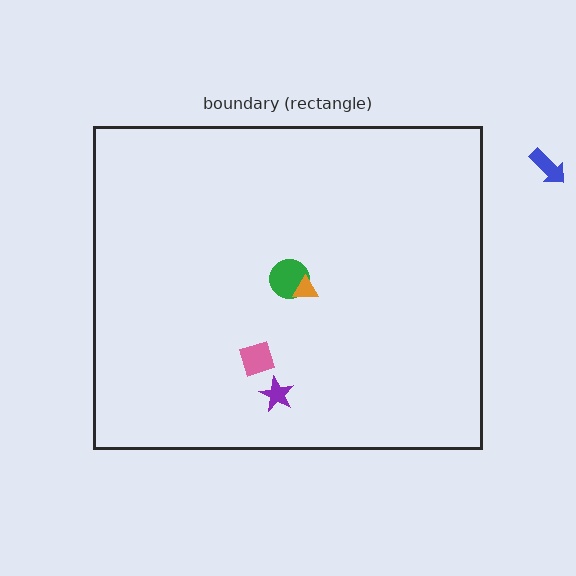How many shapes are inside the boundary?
4 inside, 1 outside.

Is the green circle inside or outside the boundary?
Inside.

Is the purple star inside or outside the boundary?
Inside.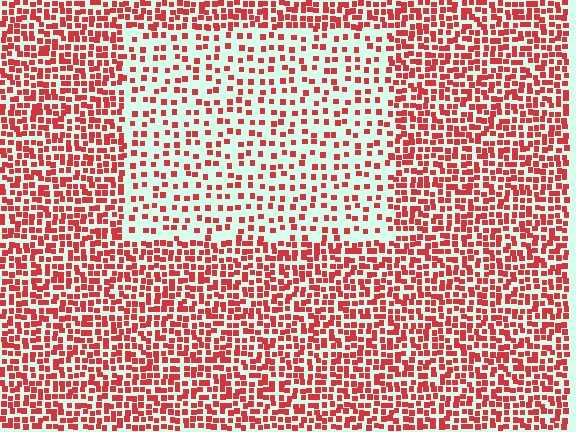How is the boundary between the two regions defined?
The boundary is defined by a change in element density (approximately 2.1x ratio). All elements are the same color, size, and shape.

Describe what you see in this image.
The image contains small red elements arranged at two different densities. A rectangle-shaped region is visible where the elements are less densely packed than the surrounding area.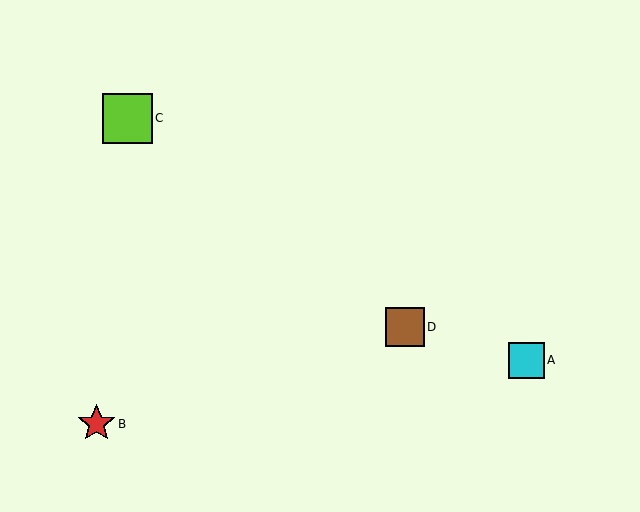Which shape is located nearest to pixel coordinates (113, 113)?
The lime square (labeled C) at (127, 118) is nearest to that location.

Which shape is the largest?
The lime square (labeled C) is the largest.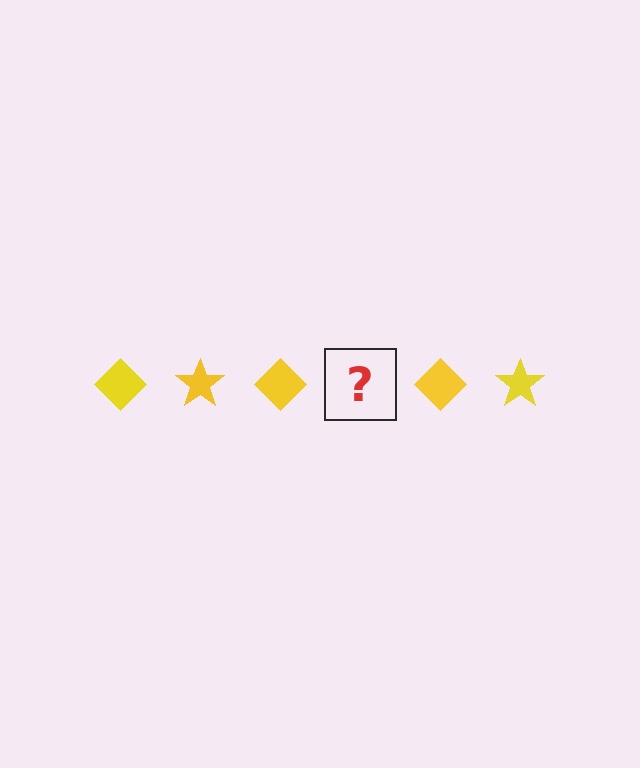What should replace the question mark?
The question mark should be replaced with a yellow star.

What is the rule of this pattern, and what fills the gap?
The rule is that the pattern cycles through diamond, star shapes in yellow. The gap should be filled with a yellow star.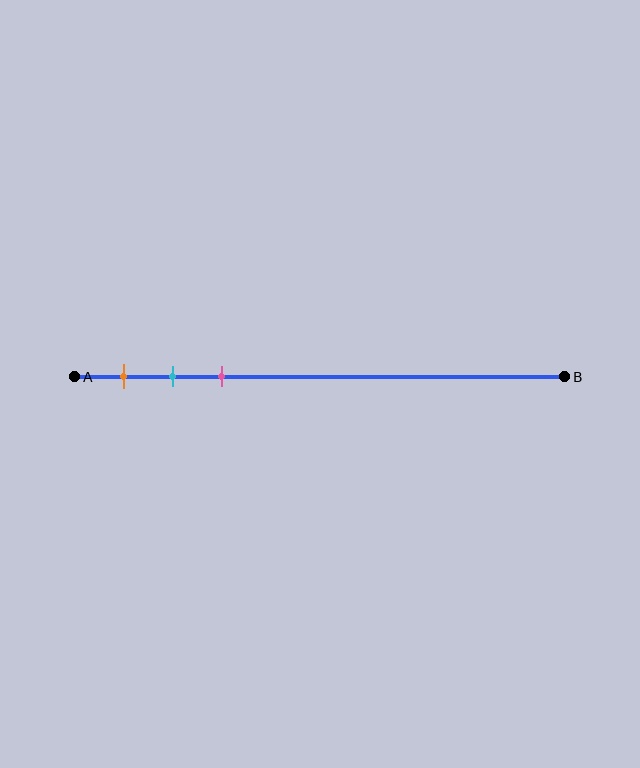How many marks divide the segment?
There are 3 marks dividing the segment.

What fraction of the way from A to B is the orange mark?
The orange mark is approximately 10% (0.1) of the way from A to B.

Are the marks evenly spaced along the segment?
Yes, the marks are approximately evenly spaced.